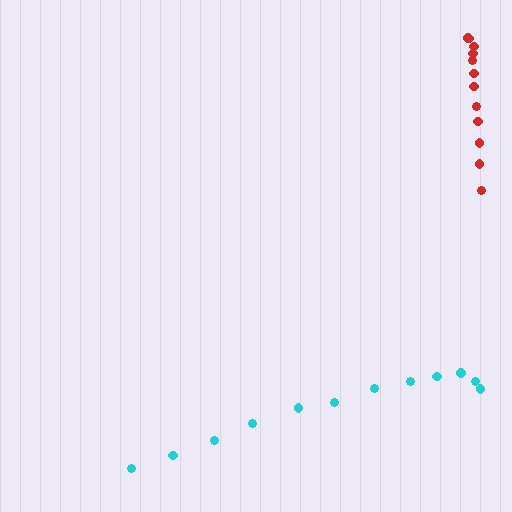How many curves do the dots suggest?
There are 2 distinct paths.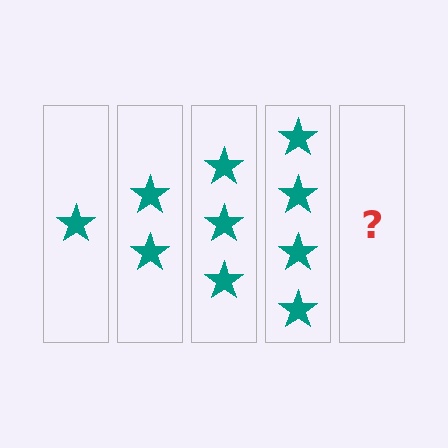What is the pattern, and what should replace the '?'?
The pattern is that each step adds one more star. The '?' should be 5 stars.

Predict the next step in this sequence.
The next step is 5 stars.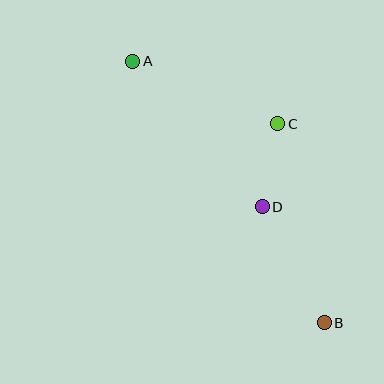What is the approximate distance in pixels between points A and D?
The distance between A and D is approximately 194 pixels.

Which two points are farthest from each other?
Points A and B are farthest from each other.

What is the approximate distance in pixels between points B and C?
The distance between B and C is approximately 204 pixels.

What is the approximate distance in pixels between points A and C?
The distance between A and C is approximately 158 pixels.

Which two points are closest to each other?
Points C and D are closest to each other.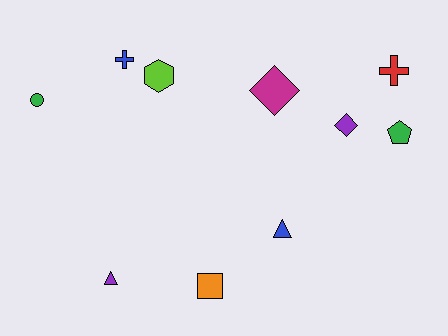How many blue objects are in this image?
There are 2 blue objects.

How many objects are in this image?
There are 10 objects.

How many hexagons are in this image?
There is 1 hexagon.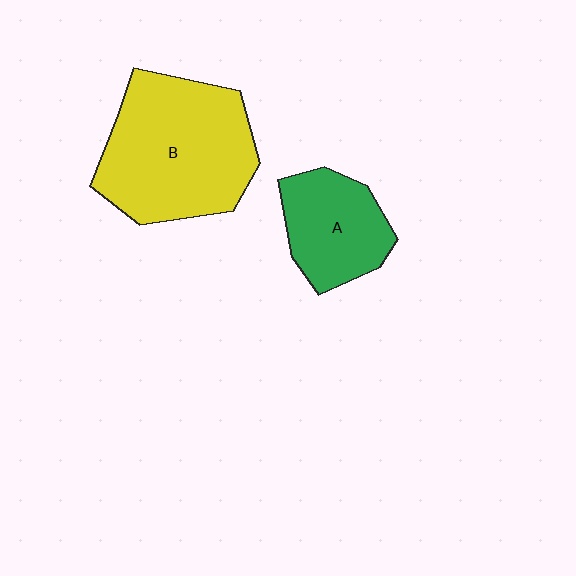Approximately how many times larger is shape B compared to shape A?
Approximately 1.9 times.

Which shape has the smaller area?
Shape A (green).